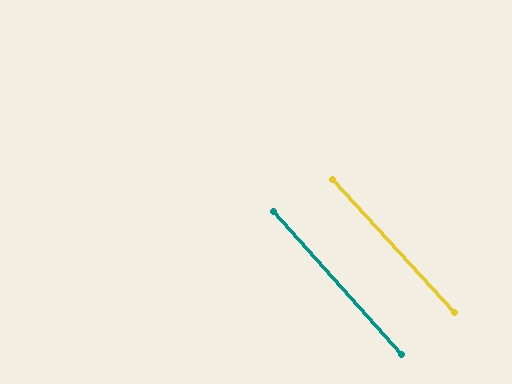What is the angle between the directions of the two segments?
Approximately 1 degree.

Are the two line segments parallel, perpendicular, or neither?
Parallel — their directions differ by only 0.7°.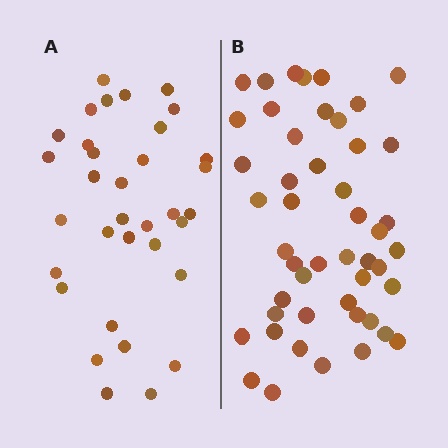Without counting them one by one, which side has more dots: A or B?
Region B (the right region) has more dots.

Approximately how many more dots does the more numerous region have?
Region B has approximately 15 more dots than region A.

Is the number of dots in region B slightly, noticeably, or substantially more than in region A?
Region B has noticeably more, but not dramatically so. The ratio is roughly 1.4 to 1.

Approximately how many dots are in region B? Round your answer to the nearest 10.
About 50 dots. (The exact count is 48, which rounds to 50.)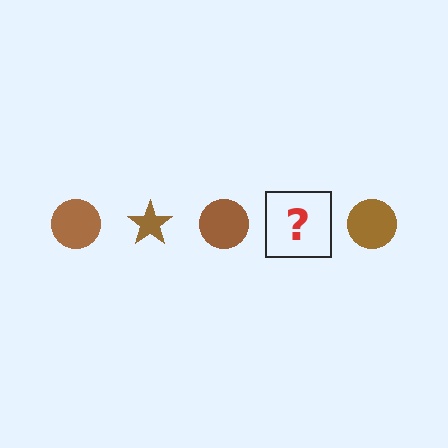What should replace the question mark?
The question mark should be replaced with a brown star.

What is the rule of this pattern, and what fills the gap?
The rule is that the pattern cycles through circle, star shapes in brown. The gap should be filled with a brown star.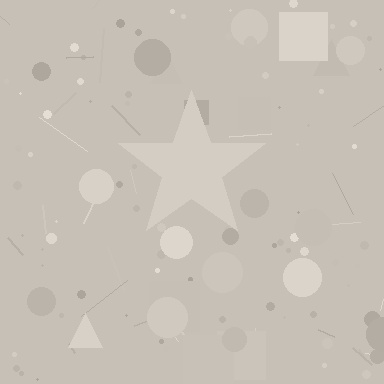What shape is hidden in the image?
A star is hidden in the image.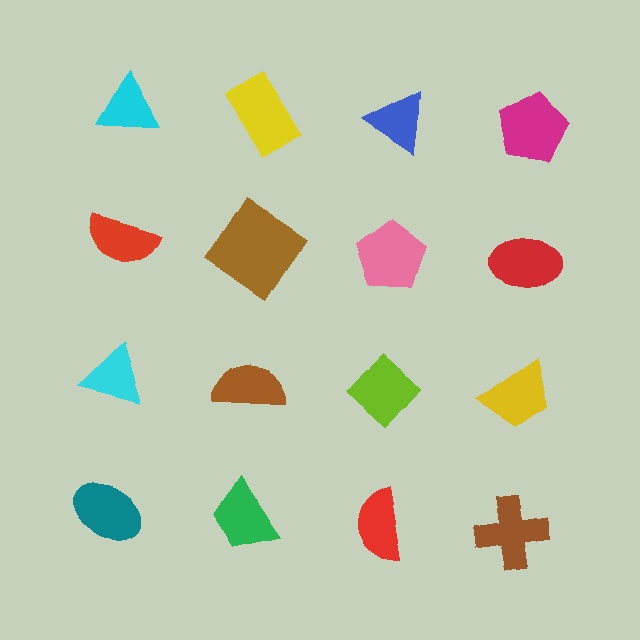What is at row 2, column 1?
A red semicircle.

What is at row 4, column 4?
A brown cross.